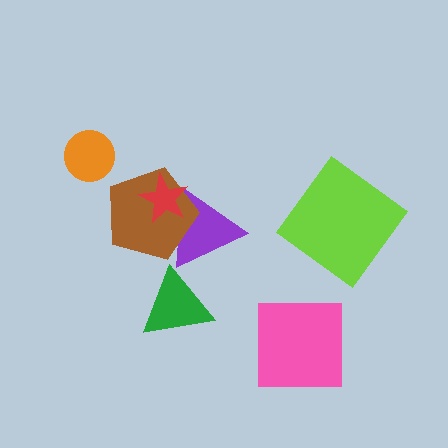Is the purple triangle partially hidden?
Yes, it is partially covered by another shape.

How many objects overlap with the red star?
2 objects overlap with the red star.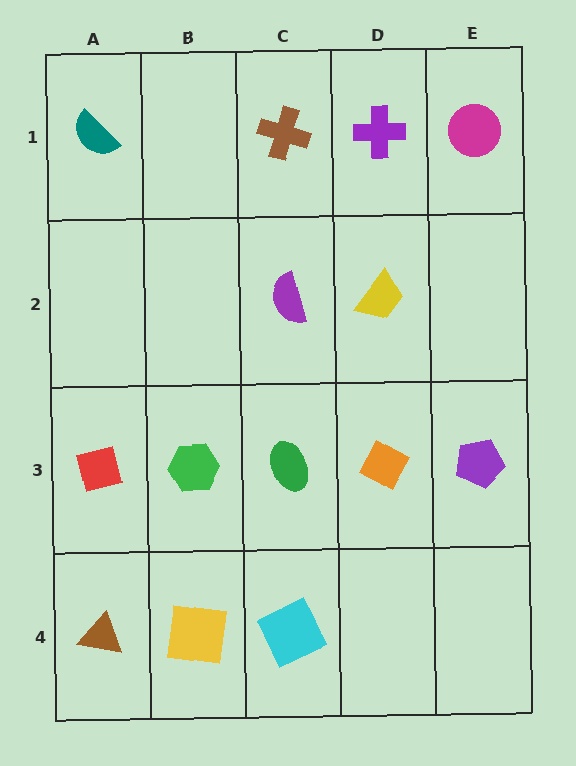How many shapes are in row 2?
2 shapes.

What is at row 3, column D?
An orange diamond.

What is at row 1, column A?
A teal semicircle.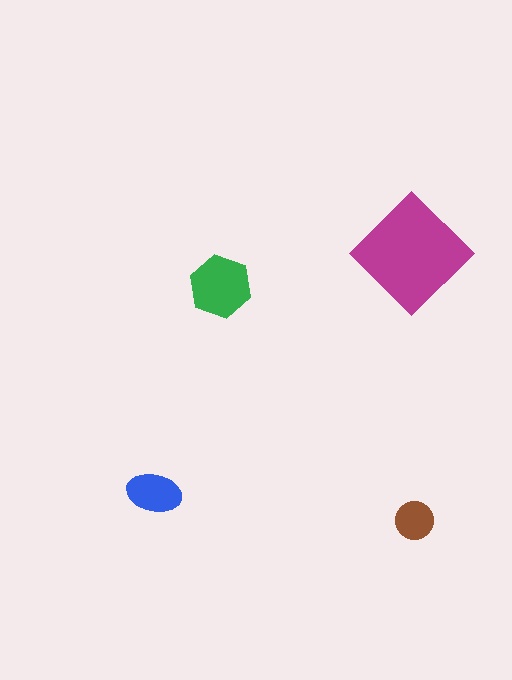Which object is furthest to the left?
The blue ellipse is leftmost.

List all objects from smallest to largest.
The brown circle, the blue ellipse, the green hexagon, the magenta diamond.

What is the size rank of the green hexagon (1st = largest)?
2nd.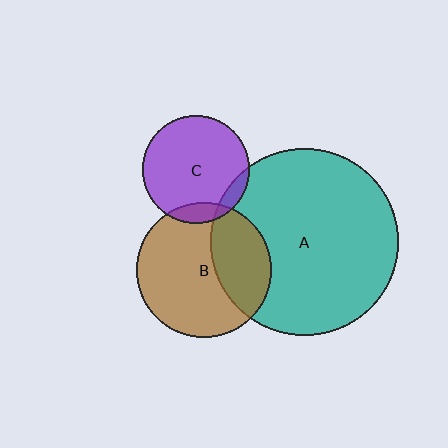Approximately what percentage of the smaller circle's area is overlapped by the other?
Approximately 10%.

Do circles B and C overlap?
Yes.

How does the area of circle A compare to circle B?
Approximately 1.9 times.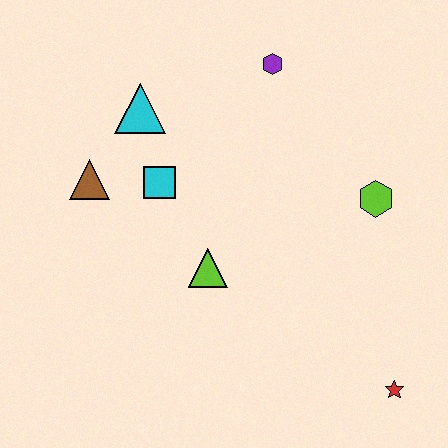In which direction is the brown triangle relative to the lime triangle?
The brown triangle is to the left of the lime triangle.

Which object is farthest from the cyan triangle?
The red star is farthest from the cyan triangle.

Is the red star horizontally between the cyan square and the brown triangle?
No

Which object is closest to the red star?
The lime hexagon is closest to the red star.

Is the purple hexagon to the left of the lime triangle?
No